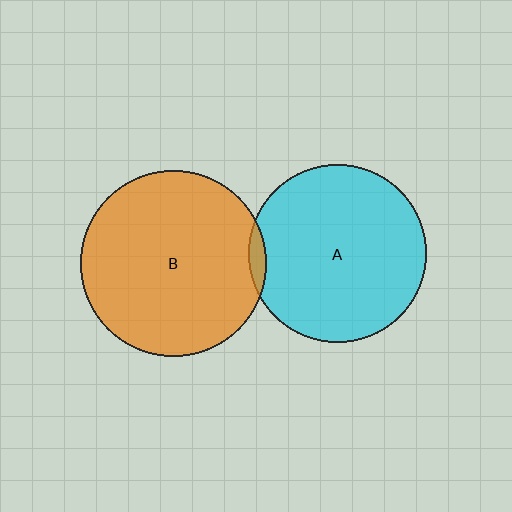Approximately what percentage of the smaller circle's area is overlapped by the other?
Approximately 5%.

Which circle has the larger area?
Circle B (orange).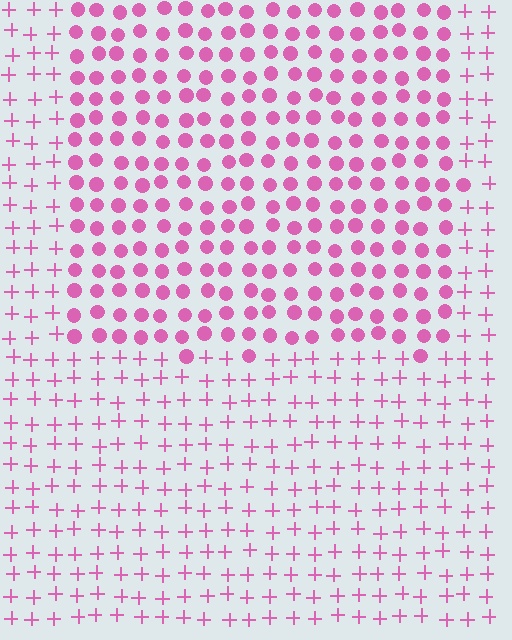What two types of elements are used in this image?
The image uses circles inside the rectangle region and plus signs outside it.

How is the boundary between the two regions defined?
The boundary is defined by a change in element shape: circles inside vs. plus signs outside. All elements share the same color and spacing.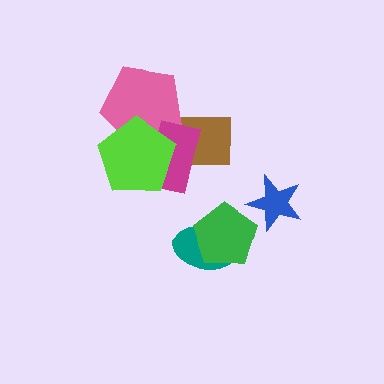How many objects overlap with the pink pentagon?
3 objects overlap with the pink pentagon.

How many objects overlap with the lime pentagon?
3 objects overlap with the lime pentagon.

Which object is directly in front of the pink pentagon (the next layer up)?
The magenta rectangle is directly in front of the pink pentagon.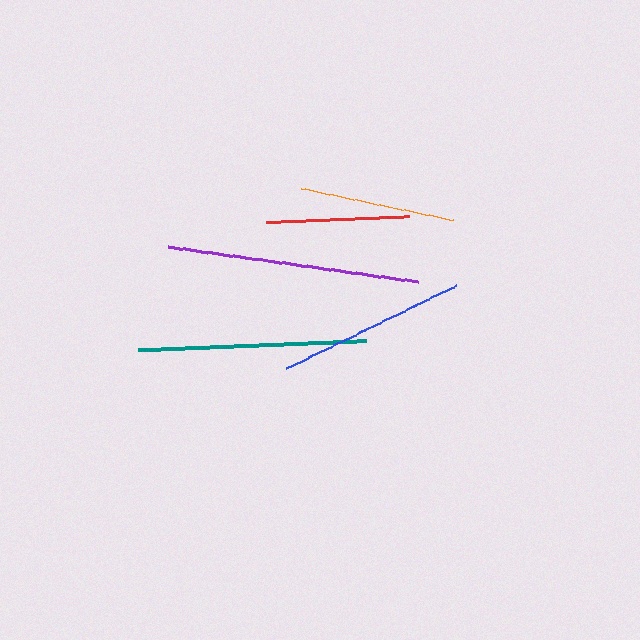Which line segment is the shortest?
The red line is the shortest at approximately 143 pixels.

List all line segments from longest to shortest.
From longest to shortest: purple, teal, blue, orange, red.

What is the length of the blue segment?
The blue segment is approximately 189 pixels long.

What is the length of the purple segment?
The purple segment is approximately 252 pixels long.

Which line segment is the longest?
The purple line is the longest at approximately 252 pixels.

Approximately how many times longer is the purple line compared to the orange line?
The purple line is approximately 1.6 times the length of the orange line.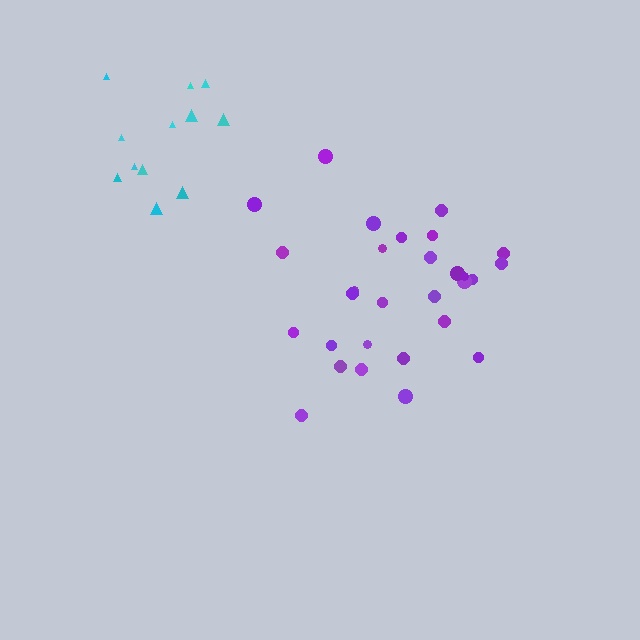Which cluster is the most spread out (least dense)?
Purple.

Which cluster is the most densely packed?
Cyan.